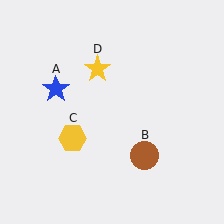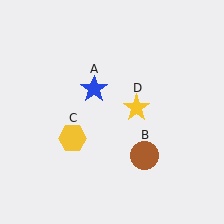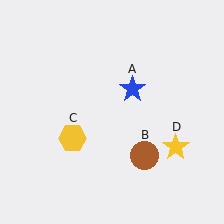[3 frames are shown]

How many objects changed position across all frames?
2 objects changed position: blue star (object A), yellow star (object D).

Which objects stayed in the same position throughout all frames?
Brown circle (object B) and yellow hexagon (object C) remained stationary.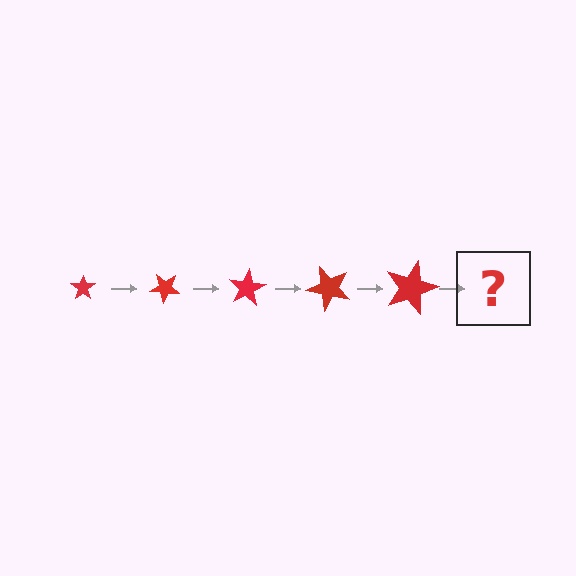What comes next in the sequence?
The next element should be a star, larger than the previous one and rotated 200 degrees from the start.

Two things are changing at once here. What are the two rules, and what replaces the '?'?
The two rules are that the star grows larger each step and it rotates 40 degrees each step. The '?' should be a star, larger than the previous one and rotated 200 degrees from the start.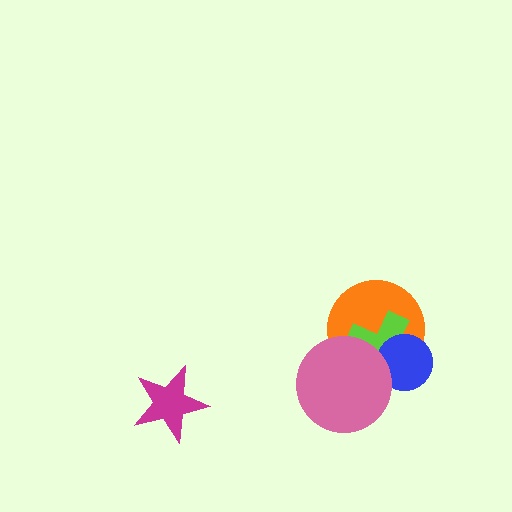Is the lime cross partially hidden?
Yes, it is partially covered by another shape.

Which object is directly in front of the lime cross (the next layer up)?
The blue circle is directly in front of the lime cross.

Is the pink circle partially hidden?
No, no other shape covers it.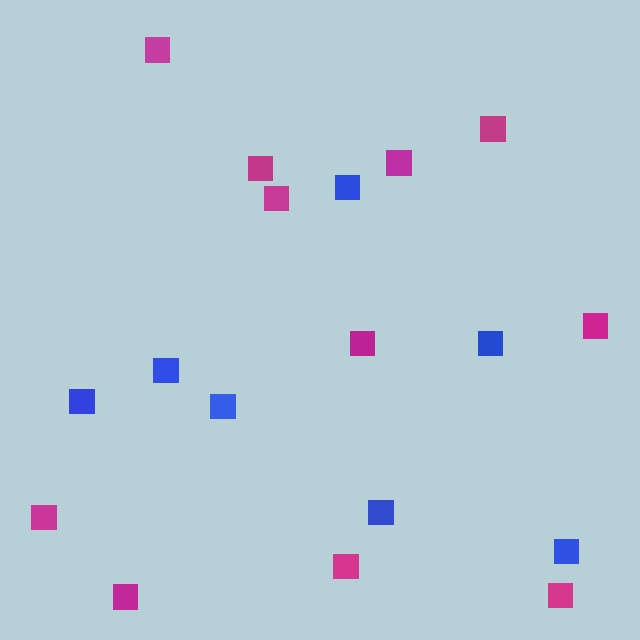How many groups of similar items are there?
There are 2 groups: one group of blue squares (7) and one group of magenta squares (11).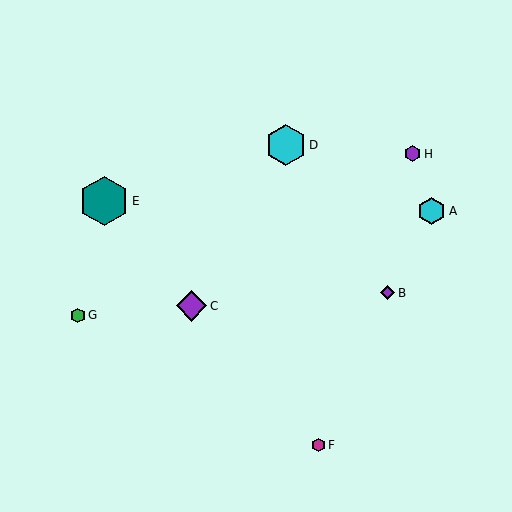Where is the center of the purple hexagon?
The center of the purple hexagon is at (413, 154).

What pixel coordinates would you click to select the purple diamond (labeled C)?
Click at (192, 306) to select the purple diamond C.